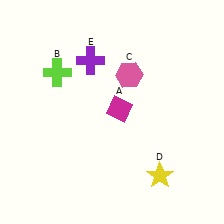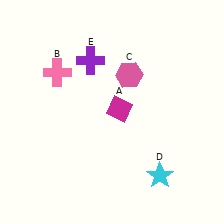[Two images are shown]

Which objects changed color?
B changed from lime to pink. D changed from yellow to cyan.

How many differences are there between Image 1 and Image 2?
There are 2 differences between the two images.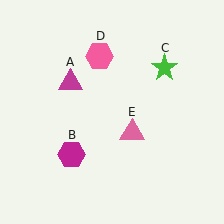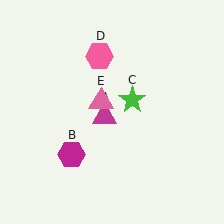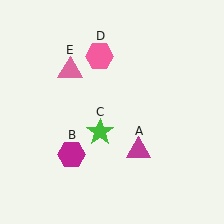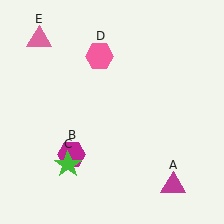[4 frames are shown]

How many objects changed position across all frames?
3 objects changed position: magenta triangle (object A), green star (object C), pink triangle (object E).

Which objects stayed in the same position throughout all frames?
Magenta hexagon (object B) and pink hexagon (object D) remained stationary.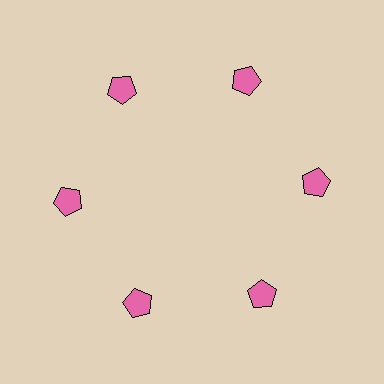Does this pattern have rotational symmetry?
Yes, this pattern has 6-fold rotational symmetry. It looks the same after rotating 60 degrees around the center.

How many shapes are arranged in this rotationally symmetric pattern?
There are 6 shapes, arranged in 6 groups of 1.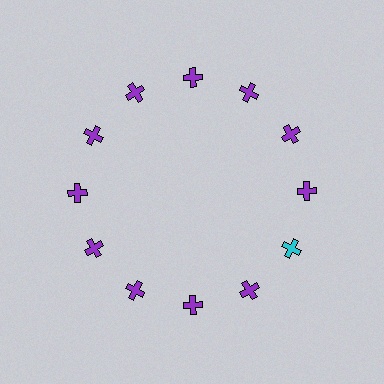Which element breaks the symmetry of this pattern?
The cyan cross at roughly the 4 o'clock position breaks the symmetry. All other shapes are purple crosses.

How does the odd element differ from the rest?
It has a different color: cyan instead of purple.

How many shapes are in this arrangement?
There are 12 shapes arranged in a ring pattern.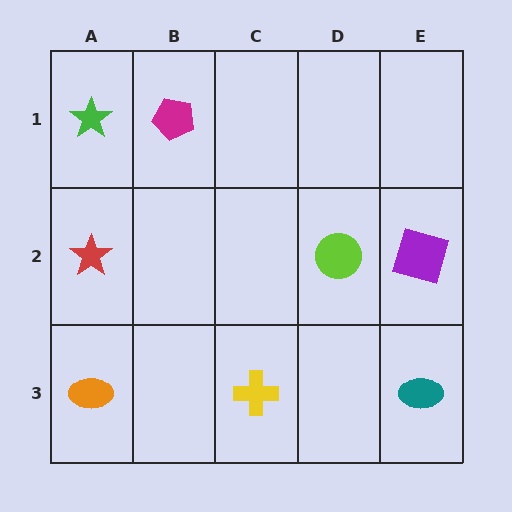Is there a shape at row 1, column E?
No, that cell is empty.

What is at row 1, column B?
A magenta pentagon.